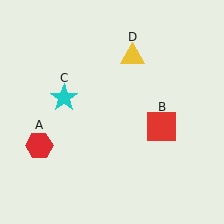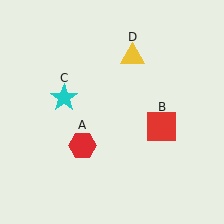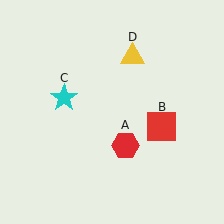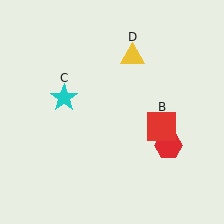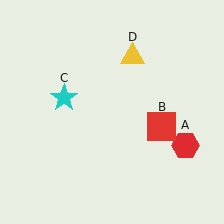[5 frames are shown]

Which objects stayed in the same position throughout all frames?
Red square (object B) and cyan star (object C) and yellow triangle (object D) remained stationary.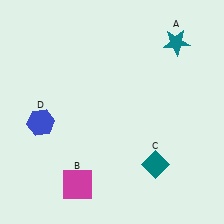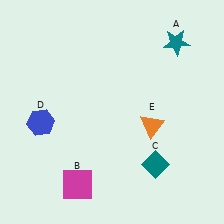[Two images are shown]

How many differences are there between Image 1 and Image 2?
There is 1 difference between the two images.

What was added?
An orange triangle (E) was added in Image 2.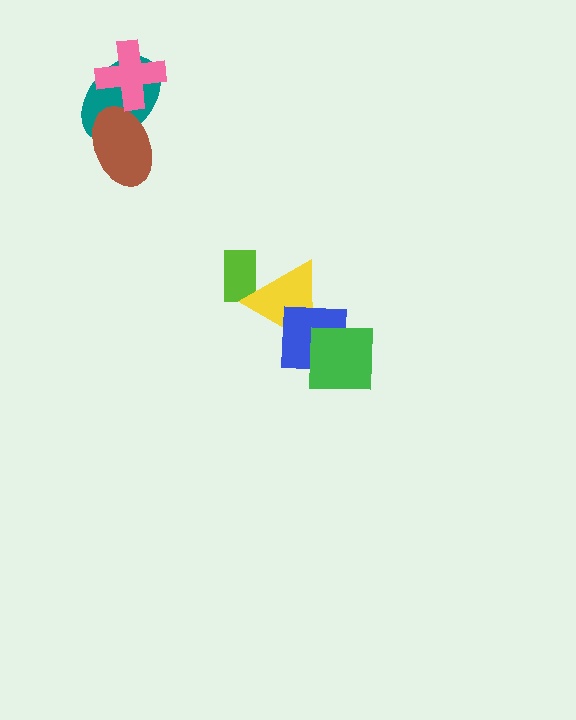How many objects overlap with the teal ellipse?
2 objects overlap with the teal ellipse.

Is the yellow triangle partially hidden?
Yes, it is partially covered by another shape.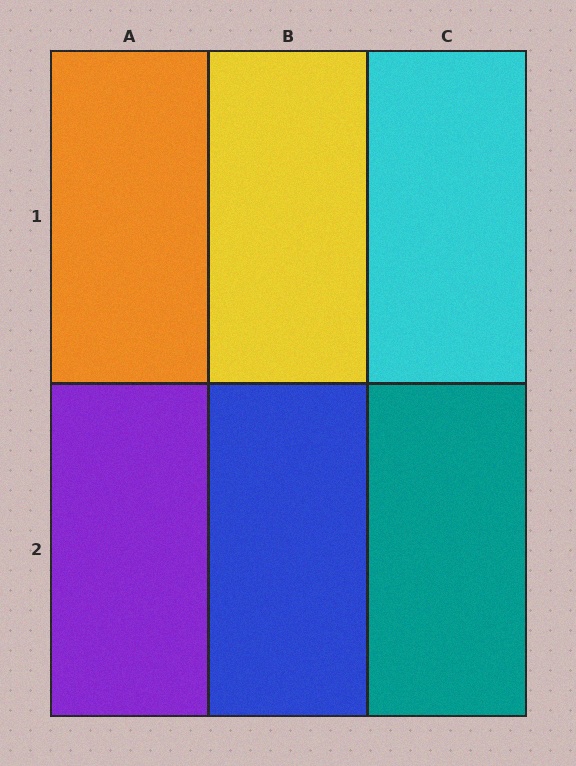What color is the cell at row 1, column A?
Orange.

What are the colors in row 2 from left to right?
Purple, blue, teal.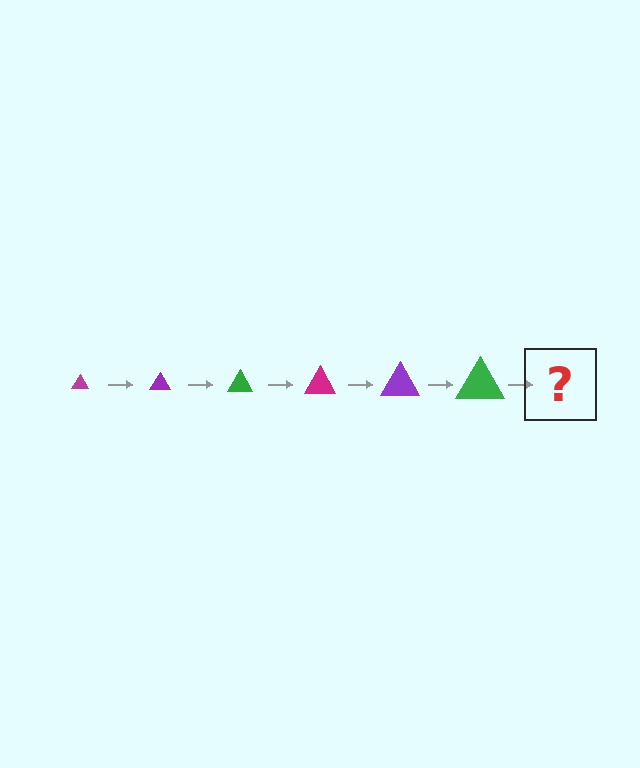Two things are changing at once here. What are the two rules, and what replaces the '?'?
The two rules are that the triangle grows larger each step and the color cycles through magenta, purple, and green. The '?' should be a magenta triangle, larger than the previous one.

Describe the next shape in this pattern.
It should be a magenta triangle, larger than the previous one.